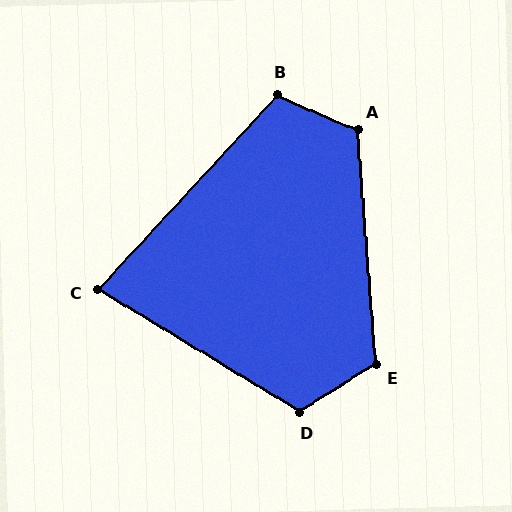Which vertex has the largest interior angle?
A, at approximately 118 degrees.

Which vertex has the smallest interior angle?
C, at approximately 79 degrees.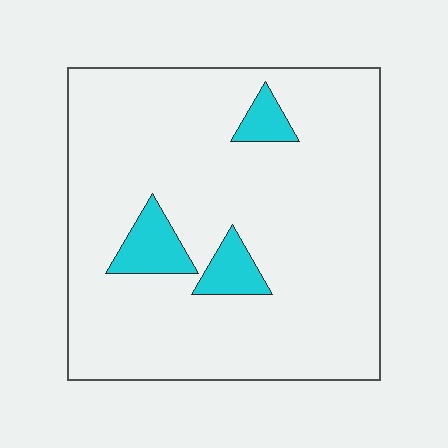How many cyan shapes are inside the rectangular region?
3.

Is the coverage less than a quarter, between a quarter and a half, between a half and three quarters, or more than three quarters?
Less than a quarter.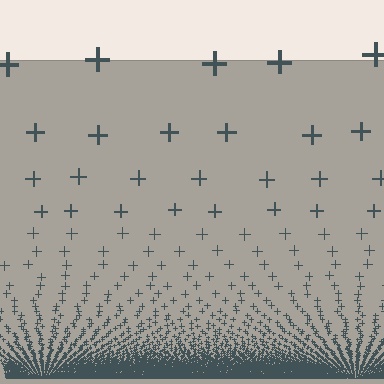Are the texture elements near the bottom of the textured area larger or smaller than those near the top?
Smaller. The gradient is inverted — elements near the bottom are smaller and denser.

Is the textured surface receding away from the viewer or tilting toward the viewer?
The surface appears to tilt toward the viewer. Texture elements get larger and sparser toward the top.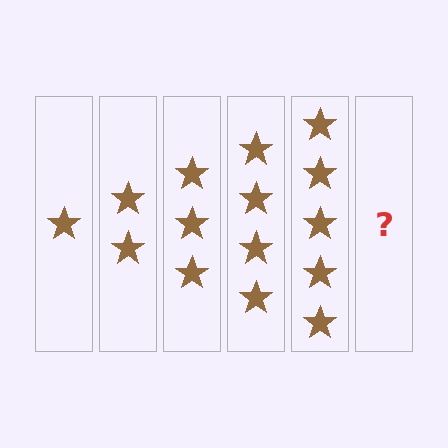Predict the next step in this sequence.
The next step is 6 stars.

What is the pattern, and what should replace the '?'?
The pattern is that each step adds one more star. The '?' should be 6 stars.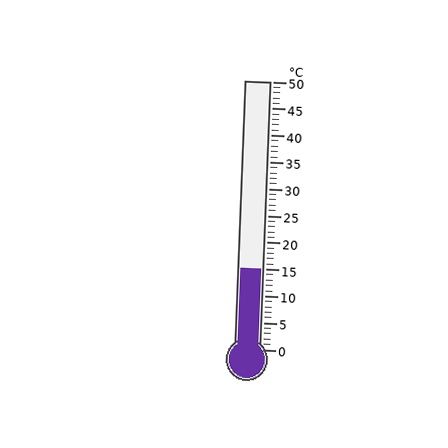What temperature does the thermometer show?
The thermometer shows approximately 15°C.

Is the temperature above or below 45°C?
The temperature is below 45°C.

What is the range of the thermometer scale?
The thermometer scale ranges from 0°C to 50°C.